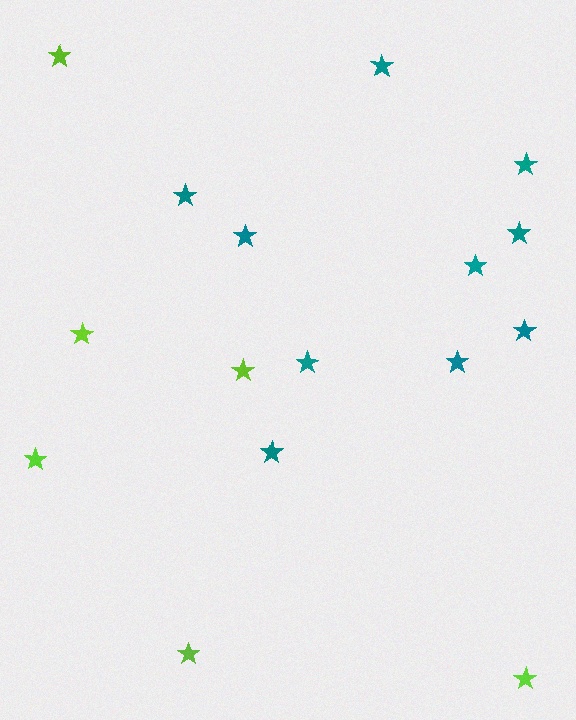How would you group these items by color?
There are 2 groups: one group of lime stars (6) and one group of teal stars (10).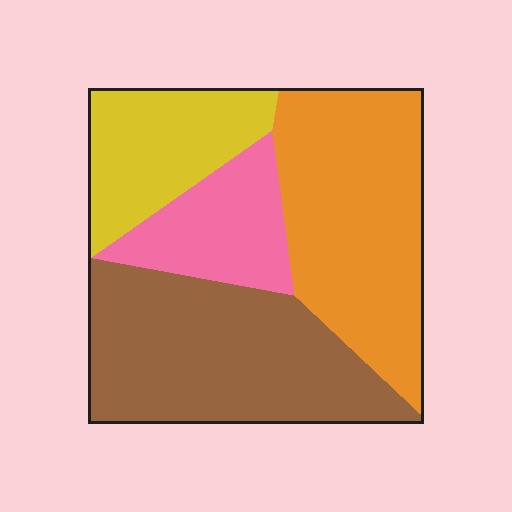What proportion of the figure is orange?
Orange covers roughly 35% of the figure.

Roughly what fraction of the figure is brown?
Brown covers about 35% of the figure.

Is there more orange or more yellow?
Orange.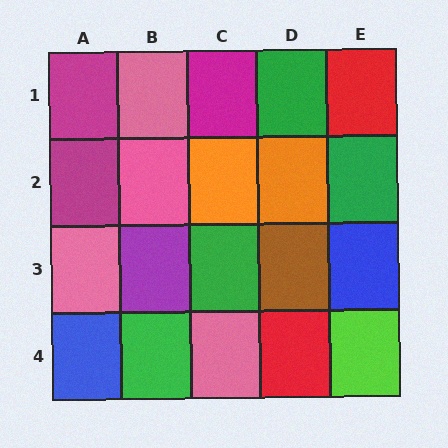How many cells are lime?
1 cell is lime.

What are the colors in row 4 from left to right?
Blue, green, pink, red, lime.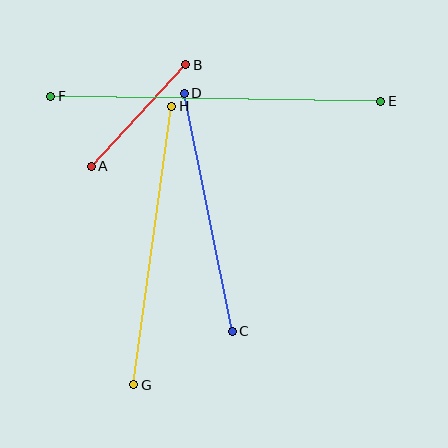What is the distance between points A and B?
The distance is approximately 138 pixels.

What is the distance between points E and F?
The distance is approximately 330 pixels.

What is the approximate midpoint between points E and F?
The midpoint is at approximately (216, 99) pixels.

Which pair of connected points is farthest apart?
Points E and F are farthest apart.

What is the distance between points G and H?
The distance is approximately 281 pixels.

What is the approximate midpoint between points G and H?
The midpoint is at approximately (153, 245) pixels.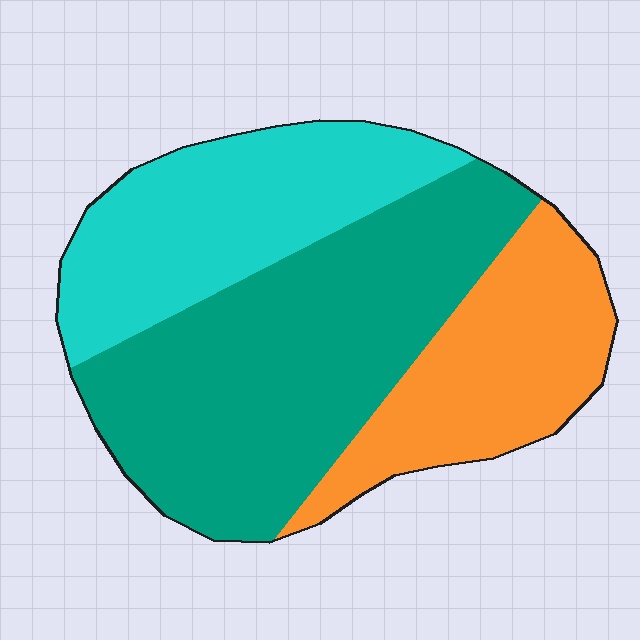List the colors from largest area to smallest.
From largest to smallest: teal, cyan, orange.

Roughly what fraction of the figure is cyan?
Cyan takes up about one quarter (1/4) of the figure.